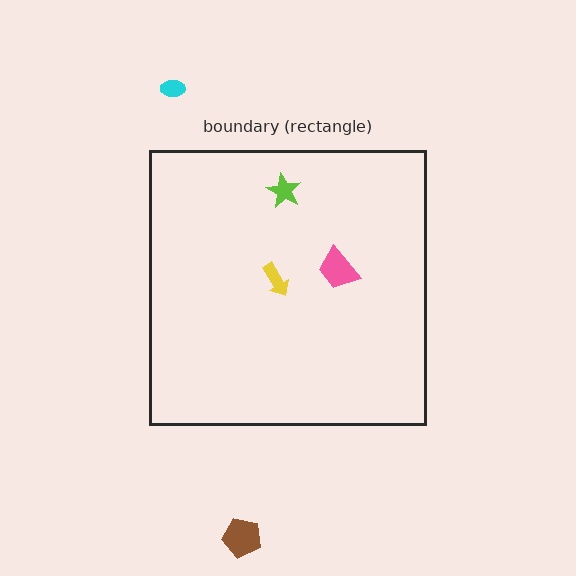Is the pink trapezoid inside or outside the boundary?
Inside.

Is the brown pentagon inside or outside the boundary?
Outside.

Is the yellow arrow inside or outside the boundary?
Inside.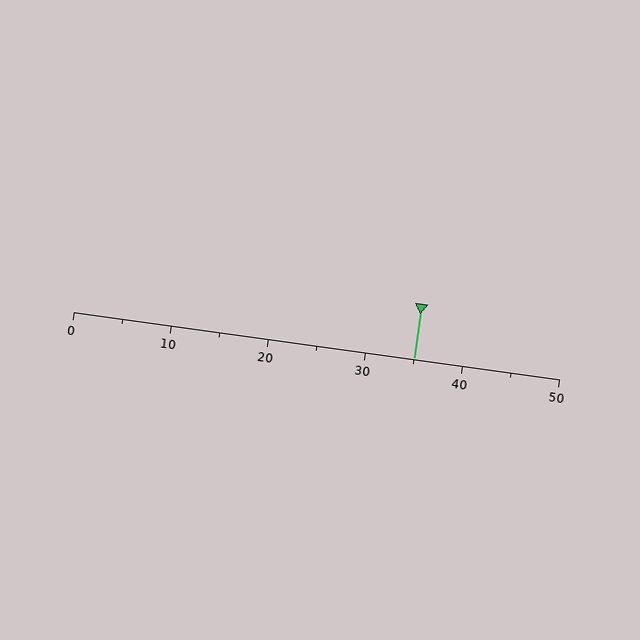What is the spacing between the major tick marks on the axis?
The major ticks are spaced 10 apart.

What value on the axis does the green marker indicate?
The marker indicates approximately 35.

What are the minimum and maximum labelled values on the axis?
The axis runs from 0 to 50.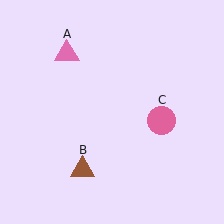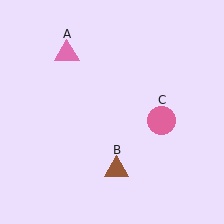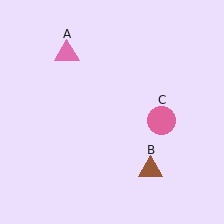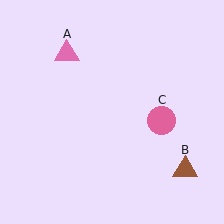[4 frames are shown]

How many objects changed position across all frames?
1 object changed position: brown triangle (object B).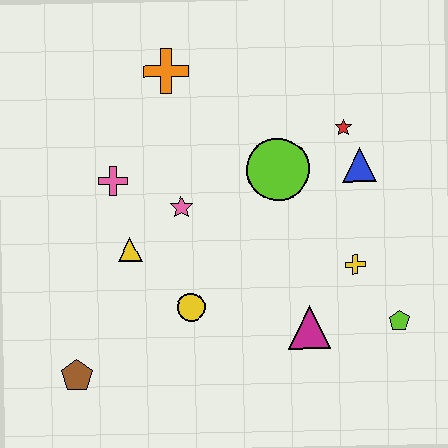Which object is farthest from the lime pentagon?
The orange cross is farthest from the lime pentagon.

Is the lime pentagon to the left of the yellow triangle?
No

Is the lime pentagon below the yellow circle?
Yes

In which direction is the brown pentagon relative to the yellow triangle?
The brown pentagon is below the yellow triangle.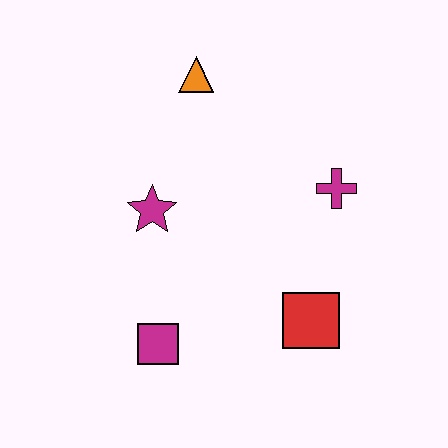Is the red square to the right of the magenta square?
Yes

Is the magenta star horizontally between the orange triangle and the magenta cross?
No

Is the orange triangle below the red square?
No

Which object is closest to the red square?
The magenta cross is closest to the red square.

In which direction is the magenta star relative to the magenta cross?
The magenta star is to the left of the magenta cross.